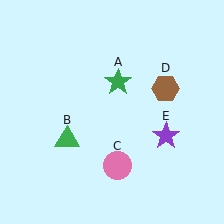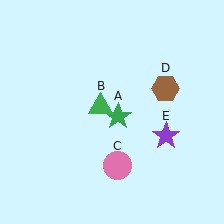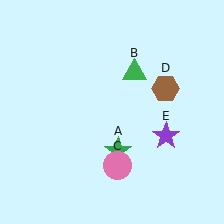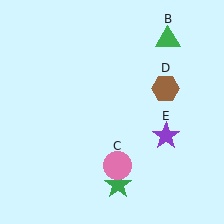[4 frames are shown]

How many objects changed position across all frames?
2 objects changed position: green star (object A), green triangle (object B).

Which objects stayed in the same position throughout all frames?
Pink circle (object C) and brown hexagon (object D) and purple star (object E) remained stationary.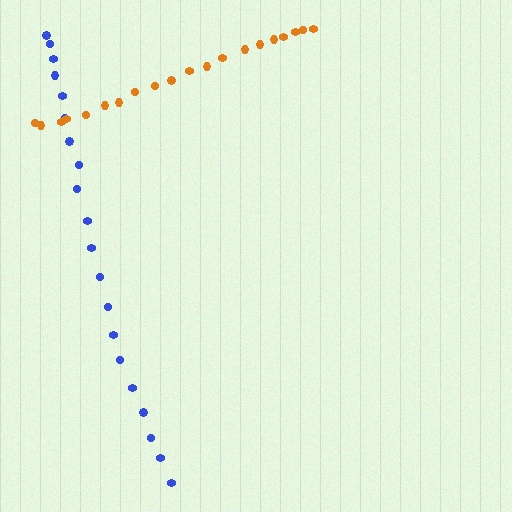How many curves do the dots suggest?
There are 2 distinct paths.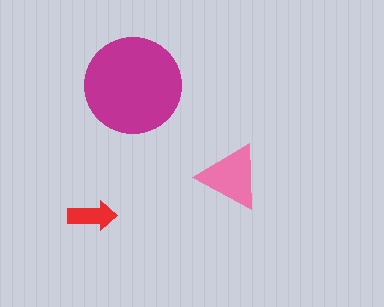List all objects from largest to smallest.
The magenta circle, the pink triangle, the red arrow.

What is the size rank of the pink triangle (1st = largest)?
2nd.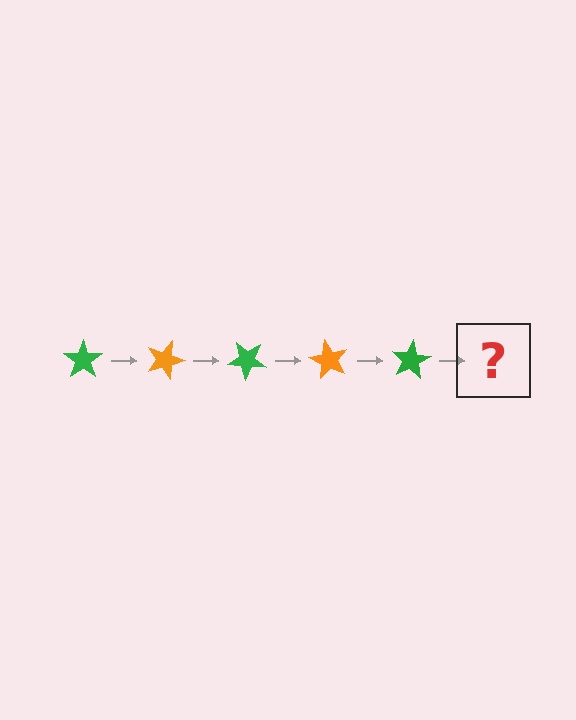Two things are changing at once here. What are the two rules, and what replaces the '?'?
The two rules are that it rotates 20 degrees each step and the color cycles through green and orange. The '?' should be an orange star, rotated 100 degrees from the start.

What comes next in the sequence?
The next element should be an orange star, rotated 100 degrees from the start.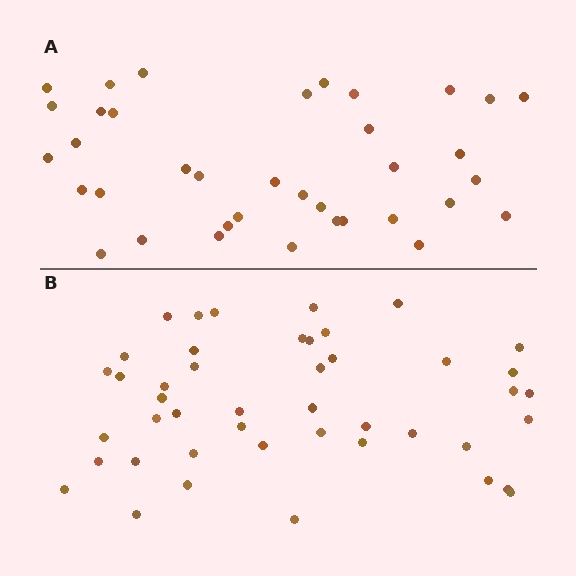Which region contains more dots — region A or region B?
Region B (the bottom region) has more dots.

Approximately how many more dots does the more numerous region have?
Region B has roughly 8 or so more dots than region A.